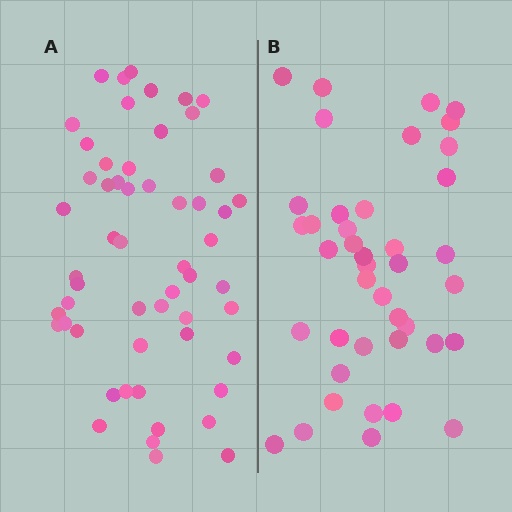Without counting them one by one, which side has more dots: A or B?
Region A (the left region) has more dots.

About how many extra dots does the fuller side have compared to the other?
Region A has approximately 15 more dots than region B.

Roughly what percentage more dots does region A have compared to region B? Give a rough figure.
About 35% more.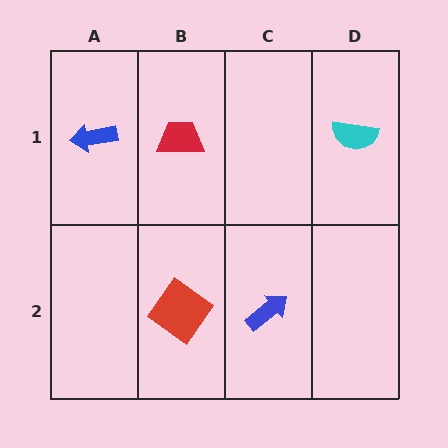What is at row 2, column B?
A red diamond.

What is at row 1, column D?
A cyan semicircle.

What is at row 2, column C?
A blue arrow.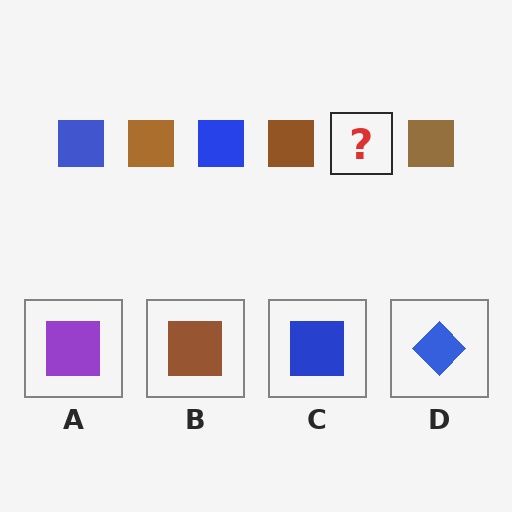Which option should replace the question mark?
Option C.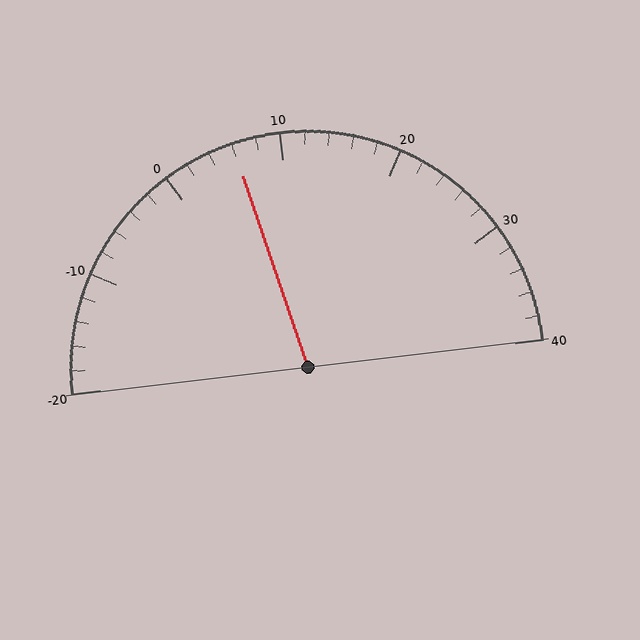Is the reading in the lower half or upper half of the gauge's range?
The reading is in the lower half of the range (-20 to 40).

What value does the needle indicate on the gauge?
The needle indicates approximately 6.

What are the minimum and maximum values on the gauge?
The gauge ranges from -20 to 40.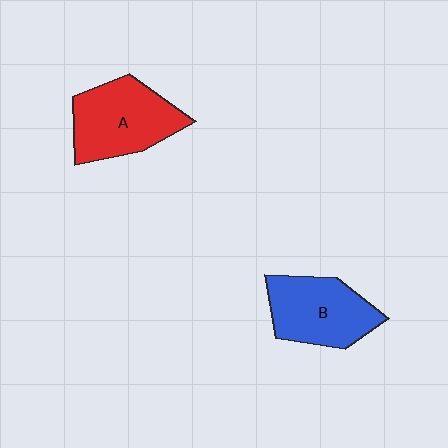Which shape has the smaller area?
Shape B (blue).